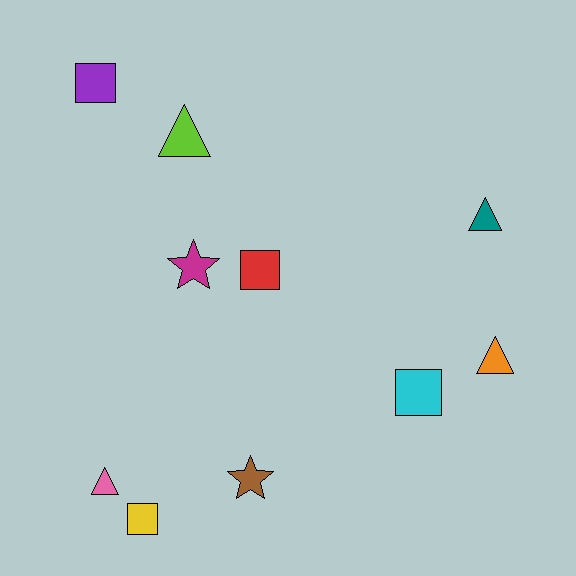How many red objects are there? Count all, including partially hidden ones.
There is 1 red object.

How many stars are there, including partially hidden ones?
There are 2 stars.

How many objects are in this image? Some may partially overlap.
There are 10 objects.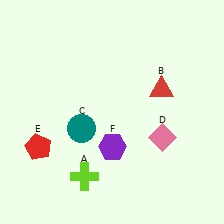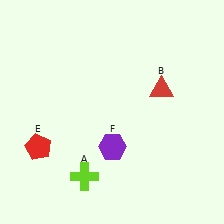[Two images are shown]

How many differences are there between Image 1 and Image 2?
There are 2 differences between the two images.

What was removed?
The teal circle (C), the pink diamond (D) were removed in Image 2.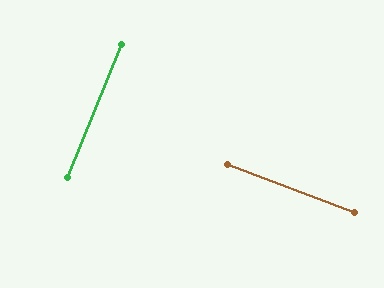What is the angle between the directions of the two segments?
Approximately 89 degrees.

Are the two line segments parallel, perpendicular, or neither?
Perpendicular — they meet at approximately 89°.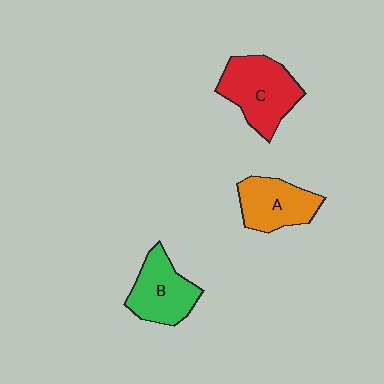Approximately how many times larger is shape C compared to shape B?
Approximately 1.2 times.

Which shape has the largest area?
Shape C (red).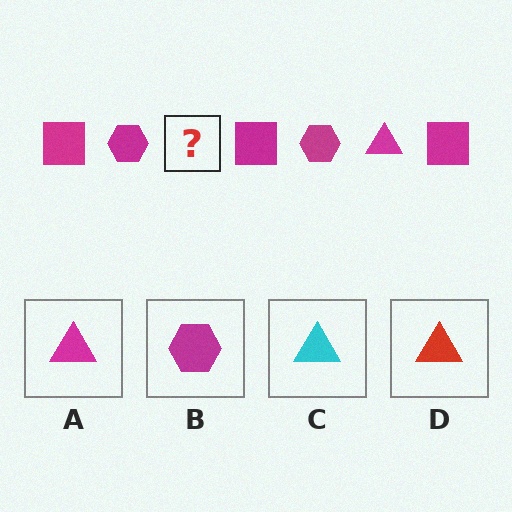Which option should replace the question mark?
Option A.